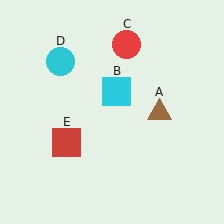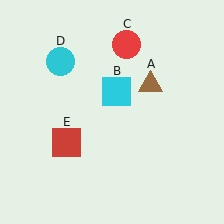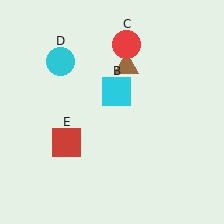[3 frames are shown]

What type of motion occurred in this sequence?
The brown triangle (object A) rotated counterclockwise around the center of the scene.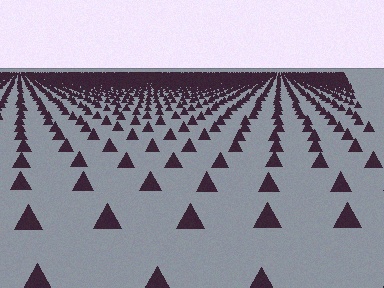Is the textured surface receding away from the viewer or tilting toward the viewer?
The surface is receding away from the viewer. Texture elements get smaller and denser toward the top.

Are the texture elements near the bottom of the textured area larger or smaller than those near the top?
Larger. Near the bottom, elements are closer to the viewer and appear at a bigger on-screen size.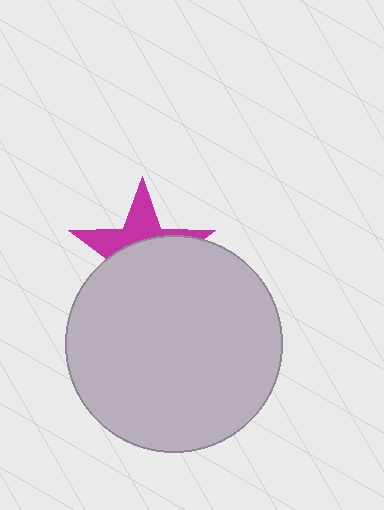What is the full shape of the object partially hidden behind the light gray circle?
The partially hidden object is a magenta star.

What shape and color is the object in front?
The object in front is a light gray circle.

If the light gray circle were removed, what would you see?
You would see the complete magenta star.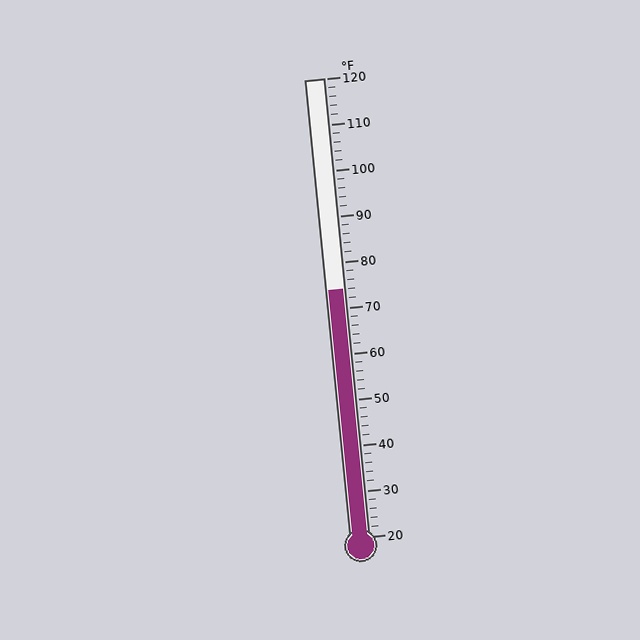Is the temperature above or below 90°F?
The temperature is below 90°F.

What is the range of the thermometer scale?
The thermometer scale ranges from 20°F to 120°F.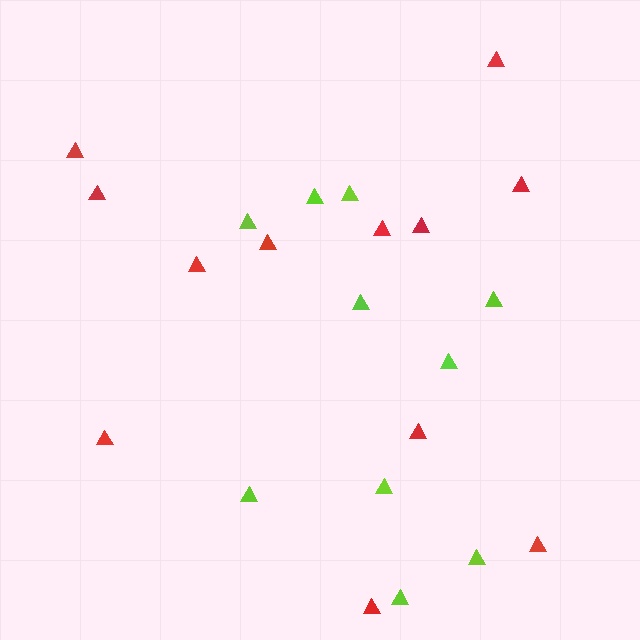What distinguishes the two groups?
There are 2 groups: one group of red triangles (12) and one group of lime triangles (10).